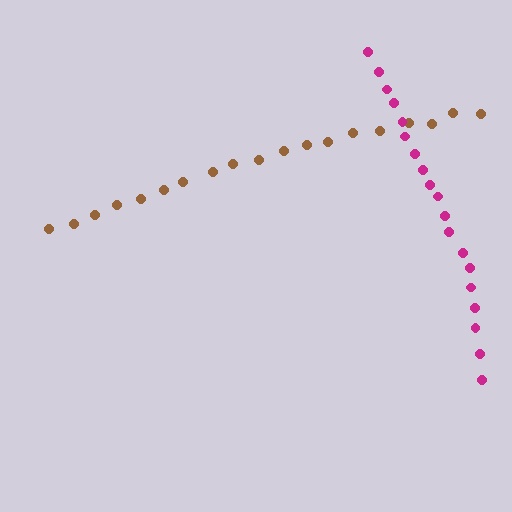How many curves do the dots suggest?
There are 2 distinct paths.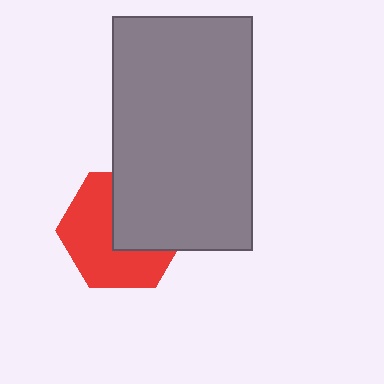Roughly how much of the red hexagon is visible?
About half of it is visible (roughly 56%).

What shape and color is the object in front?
The object in front is a gray rectangle.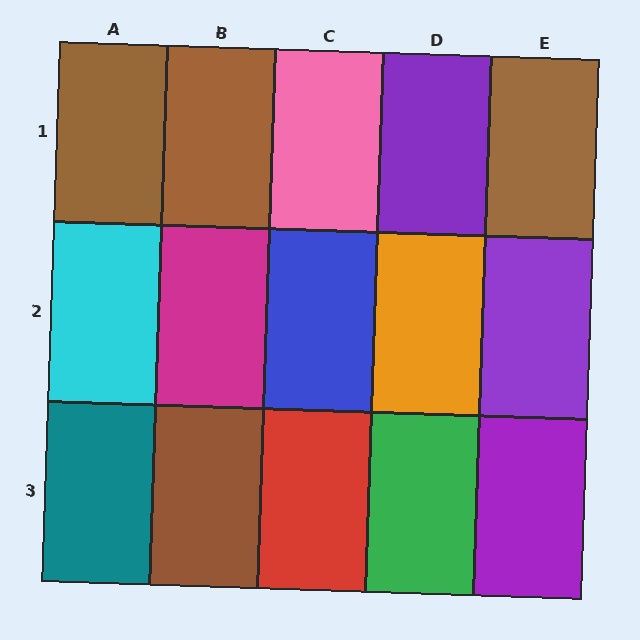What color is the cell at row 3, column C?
Red.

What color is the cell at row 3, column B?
Brown.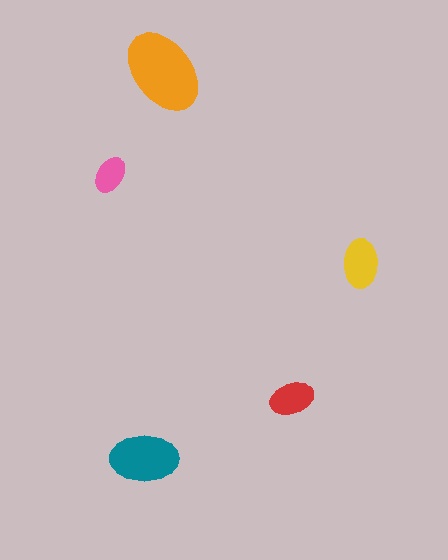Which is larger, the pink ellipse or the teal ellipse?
The teal one.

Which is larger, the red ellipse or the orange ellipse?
The orange one.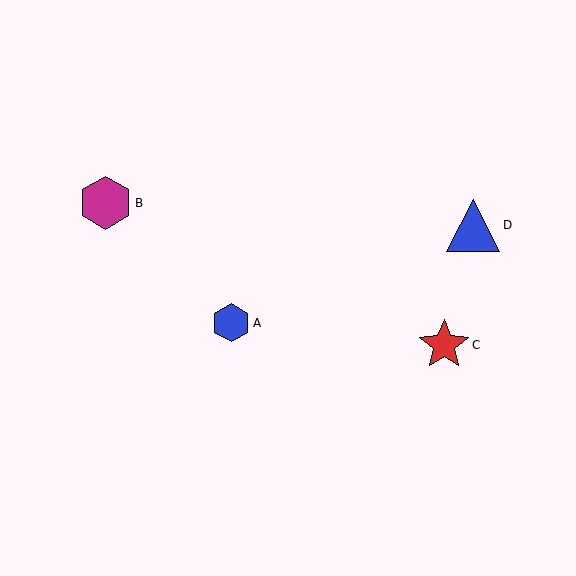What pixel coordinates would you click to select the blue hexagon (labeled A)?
Click at (231, 323) to select the blue hexagon A.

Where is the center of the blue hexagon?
The center of the blue hexagon is at (231, 323).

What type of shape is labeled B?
Shape B is a magenta hexagon.